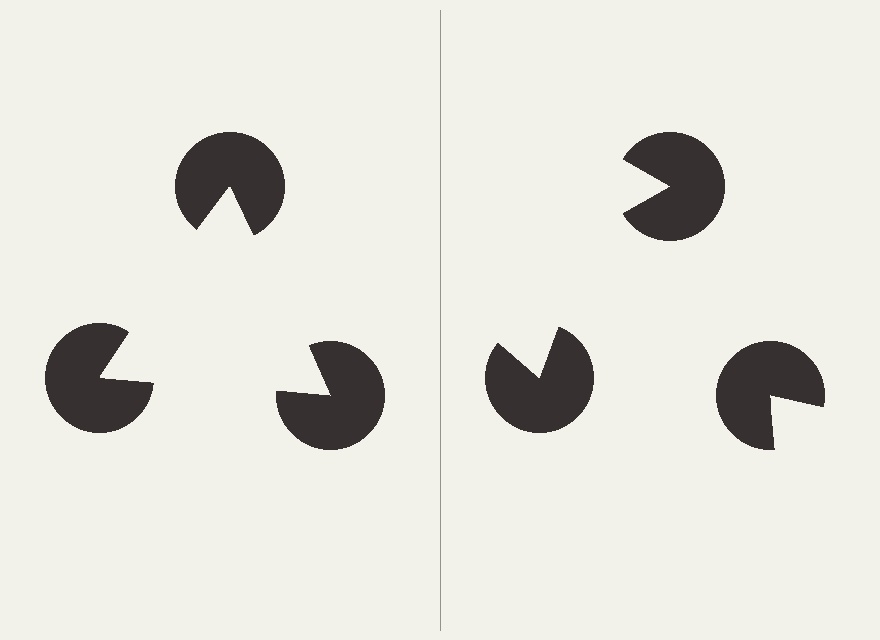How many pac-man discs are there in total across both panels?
6 — 3 on each side.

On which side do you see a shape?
An illusory triangle appears on the left side. On the right side the wedge cuts are rotated, so no coherent shape forms.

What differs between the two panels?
The pac-man discs are positioned identically on both sides; only the wedge orientations differ. On the left they align to a triangle; on the right they are misaligned.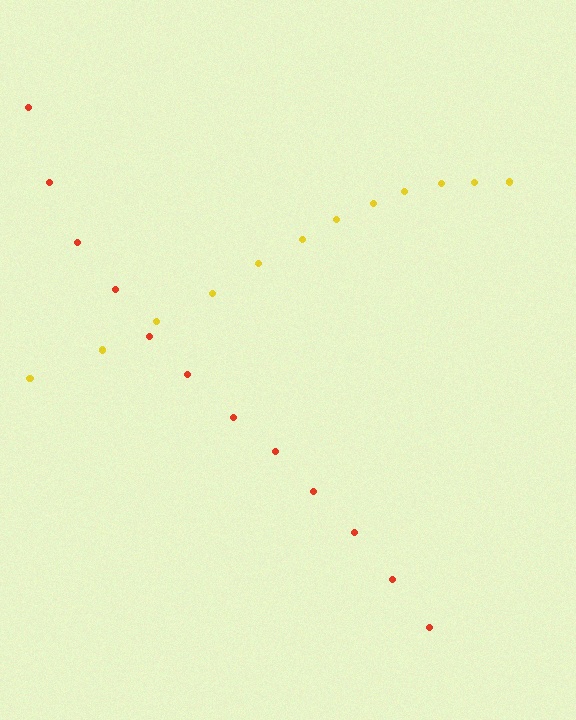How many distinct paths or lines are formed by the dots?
There are 2 distinct paths.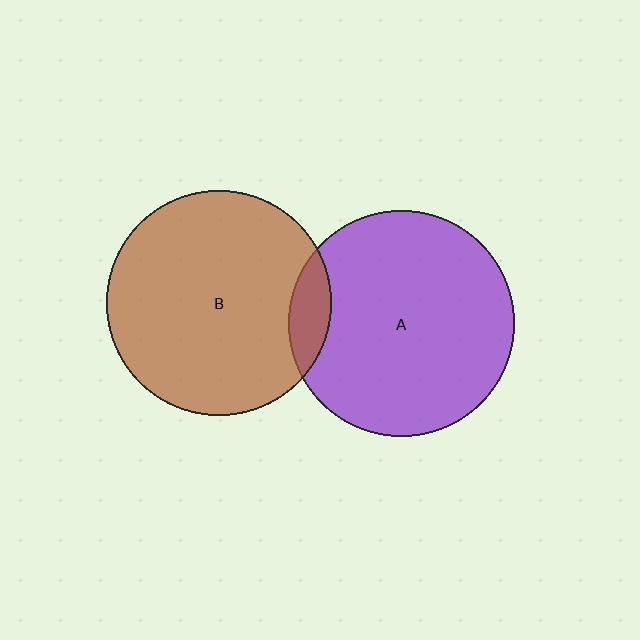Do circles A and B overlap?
Yes.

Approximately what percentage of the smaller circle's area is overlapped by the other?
Approximately 10%.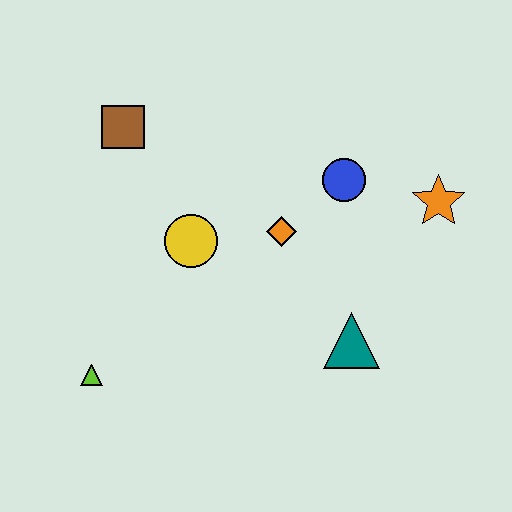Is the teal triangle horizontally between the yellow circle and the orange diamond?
No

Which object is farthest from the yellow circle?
The orange star is farthest from the yellow circle.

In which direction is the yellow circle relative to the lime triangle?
The yellow circle is above the lime triangle.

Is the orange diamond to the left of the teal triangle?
Yes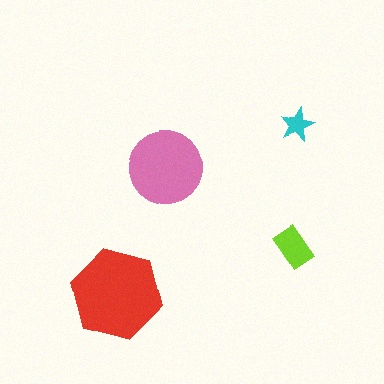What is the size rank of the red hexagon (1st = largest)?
1st.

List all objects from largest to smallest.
The red hexagon, the pink circle, the lime rectangle, the cyan star.